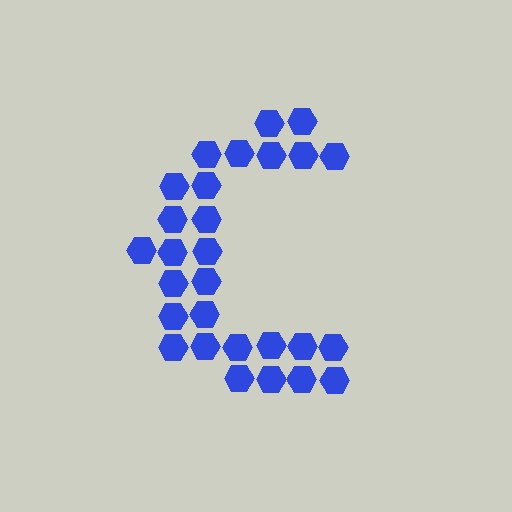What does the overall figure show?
The overall figure shows the letter C.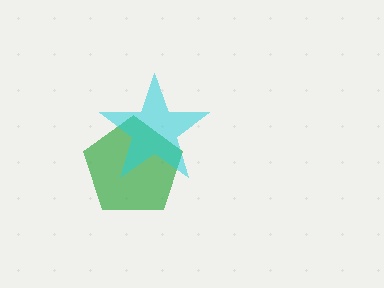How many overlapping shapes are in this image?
There are 2 overlapping shapes in the image.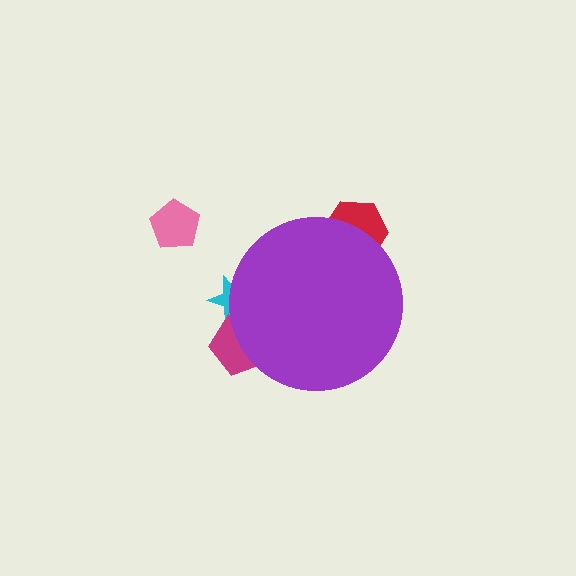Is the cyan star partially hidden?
Yes, the cyan star is partially hidden behind the purple circle.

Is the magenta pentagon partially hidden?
Yes, the magenta pentagon is partially hidden behind the purple circle.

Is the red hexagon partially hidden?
Yes, the red hexagon is partially hidden behind the purple circle.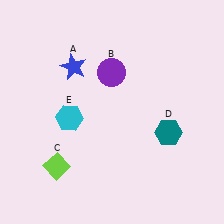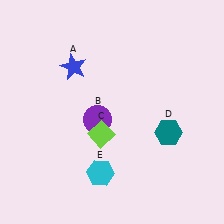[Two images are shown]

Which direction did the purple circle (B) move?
The purple circle (B) moved down.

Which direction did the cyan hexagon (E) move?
The cyan hexagon (E) moved down.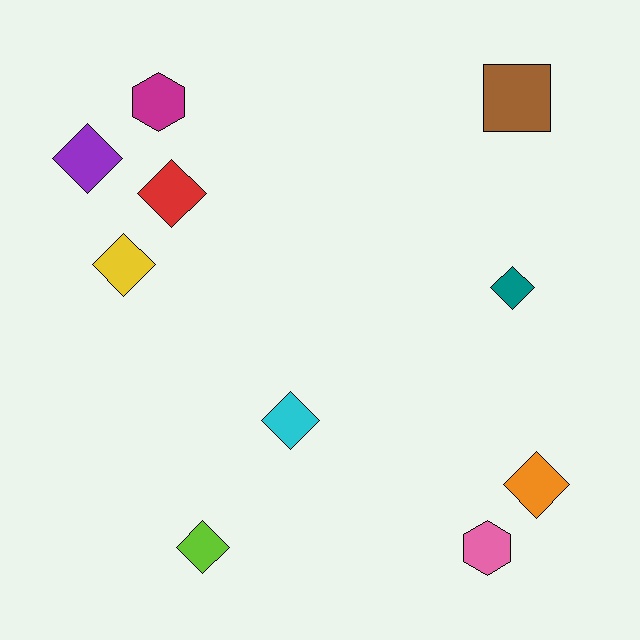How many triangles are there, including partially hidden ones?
There are no triangles.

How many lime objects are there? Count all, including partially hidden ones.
There is 1 lime object.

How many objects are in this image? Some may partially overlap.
There are 10 objects.